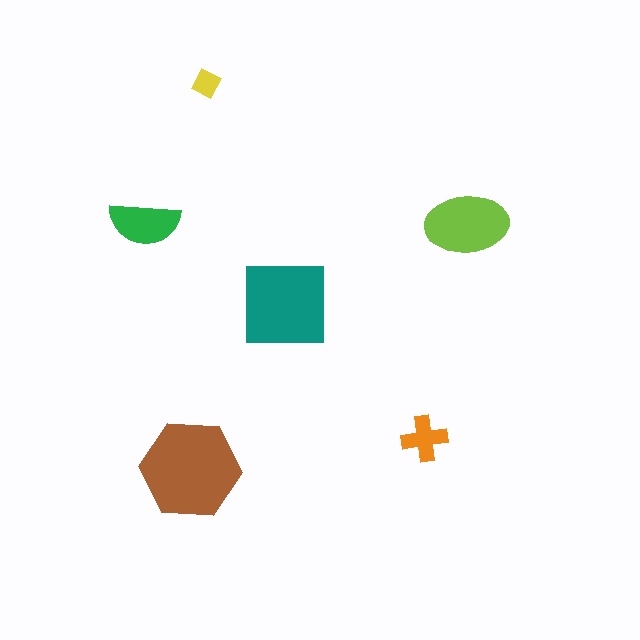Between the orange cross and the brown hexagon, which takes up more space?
The brown hexagon.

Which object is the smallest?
The yellow diamond.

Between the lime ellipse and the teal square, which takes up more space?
The teal square.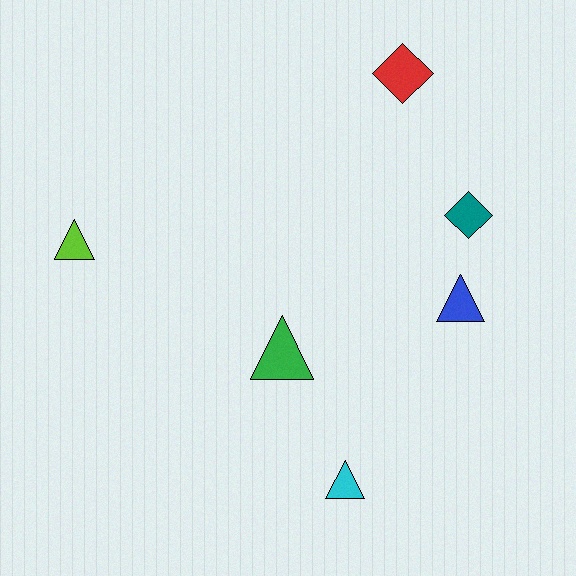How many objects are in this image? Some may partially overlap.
There are 6 objects.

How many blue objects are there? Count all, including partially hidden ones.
There is 1 blue object.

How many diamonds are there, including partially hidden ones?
There are 2 diamonds.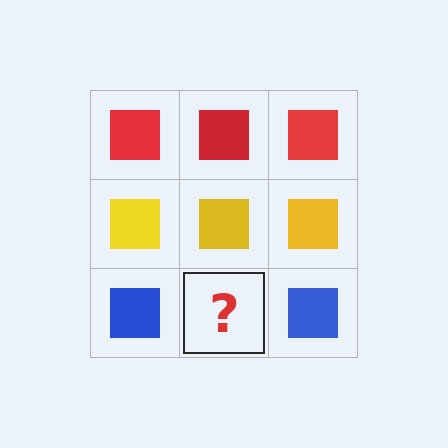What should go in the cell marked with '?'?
The missing cell should contain a blue square.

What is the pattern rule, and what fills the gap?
The rule is that each row has a consistent color. The gap should be filled with a blue square.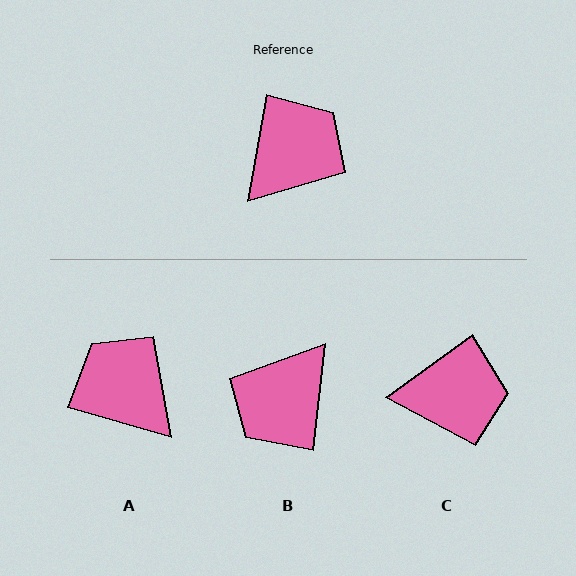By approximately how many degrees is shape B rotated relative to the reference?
Approximately 176 degrees clockwise.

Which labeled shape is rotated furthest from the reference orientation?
B, about 176 degrees away.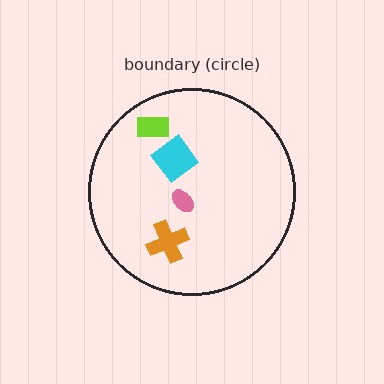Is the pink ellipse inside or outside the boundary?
Inside.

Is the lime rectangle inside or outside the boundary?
Inside.